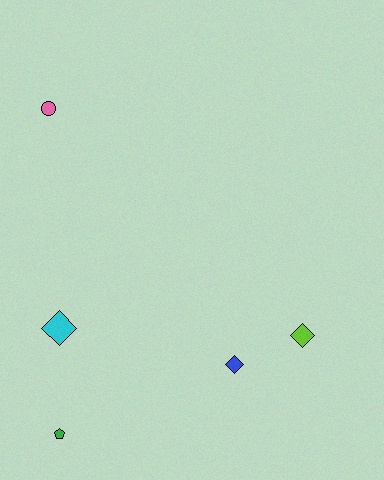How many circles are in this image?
There is 1 circle.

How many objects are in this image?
There are 5 objects.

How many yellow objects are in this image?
There are no yellow objects.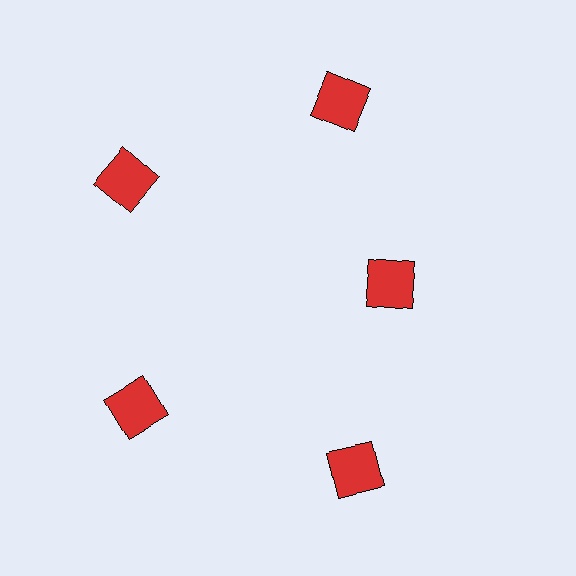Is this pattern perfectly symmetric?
No. The 5 red squares are arranged in a ring, but one element near the 3 o'clock position is pulled inward toward the center, breaking the 5-fold rotational symmetry.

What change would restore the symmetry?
The symmetry would be restored by moving it outward, back onto the ring so that all 5 squares sit at equal angles and equal distance from the center.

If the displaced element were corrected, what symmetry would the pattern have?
It would have 5-fold rotational symmetry — the pattern would map onto itself every 72 degrees.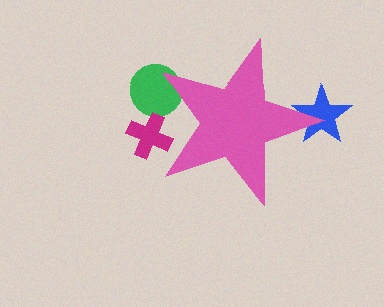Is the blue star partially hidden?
Yes, the blue star is partially hidden behind the pink star.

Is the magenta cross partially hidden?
Yes, the magenta cross is partially hidden behind the pink star.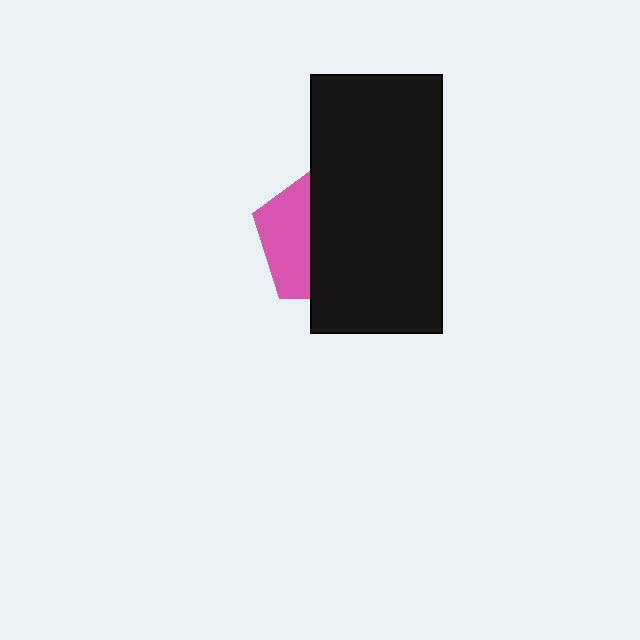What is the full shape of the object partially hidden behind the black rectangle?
The partially hidden object is a pink pentagon.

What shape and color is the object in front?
The object in front is a black rectangle.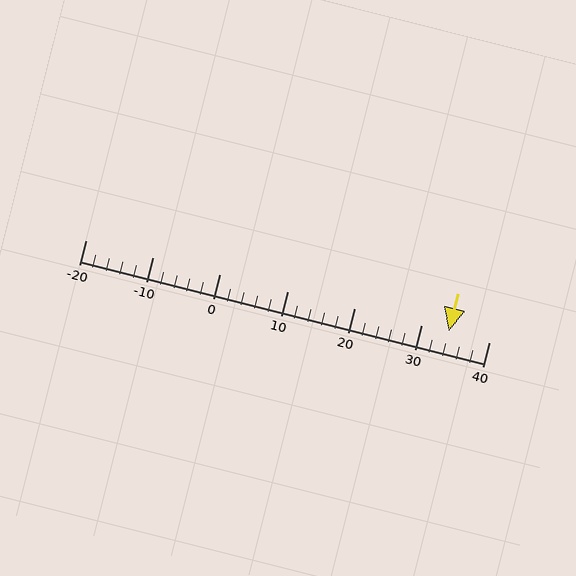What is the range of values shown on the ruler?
The ruler shows values from -20 to 40.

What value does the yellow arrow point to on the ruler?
The yellow arrow points to approximately 34.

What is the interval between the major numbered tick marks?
The major tick marks are spaced 10 units apart.